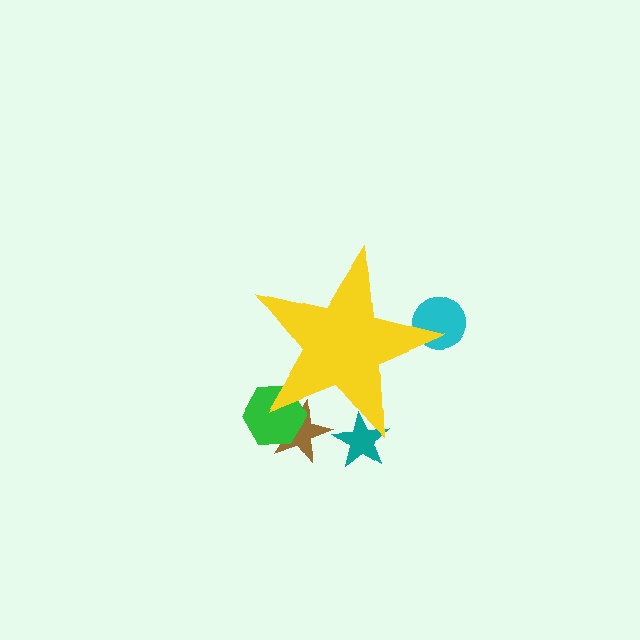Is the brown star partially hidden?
Yes, the brown star is partially hidden behind the yellow star.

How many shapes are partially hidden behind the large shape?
4 shapes are partially hidden.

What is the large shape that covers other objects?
A yellow star.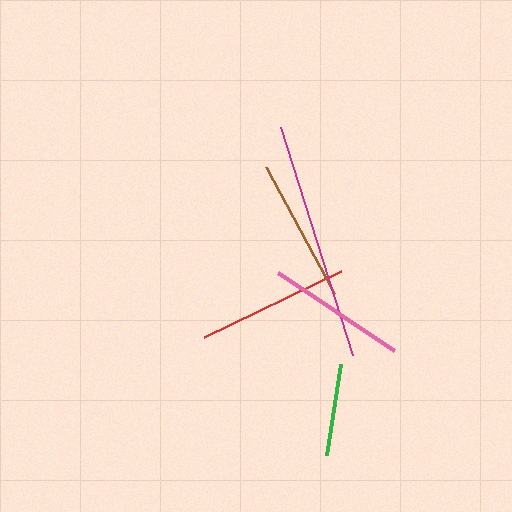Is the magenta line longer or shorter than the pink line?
The magenta line is longer than the pink line.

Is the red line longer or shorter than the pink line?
The red line is longer than the pink line.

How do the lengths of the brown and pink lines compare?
The brown and pink lines are approximately the same length.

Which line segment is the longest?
The magenta line is the longest at approximately 239 pixels.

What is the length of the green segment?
The green segment is approximately 92 pixels long.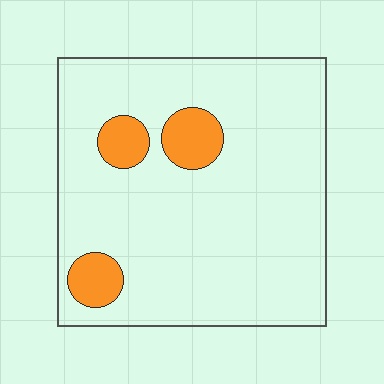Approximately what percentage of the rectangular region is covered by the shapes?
Approximately 10%.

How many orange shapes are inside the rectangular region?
3.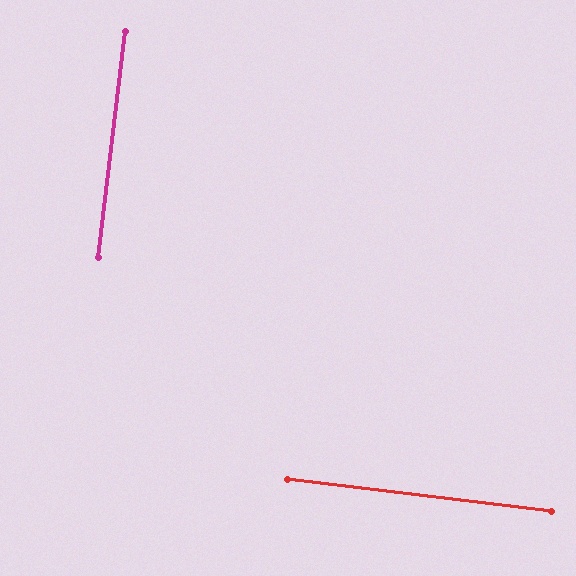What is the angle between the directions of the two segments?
Approximately 90 degrees.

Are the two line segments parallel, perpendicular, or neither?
Perpendicular — they meet at approximately 90°.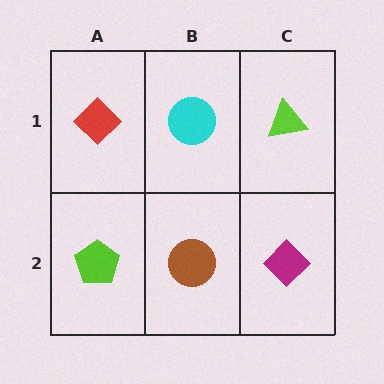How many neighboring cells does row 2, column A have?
2.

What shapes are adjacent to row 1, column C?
A magenta diamond (row 2, column C), a cyan circle (row 1, column B).